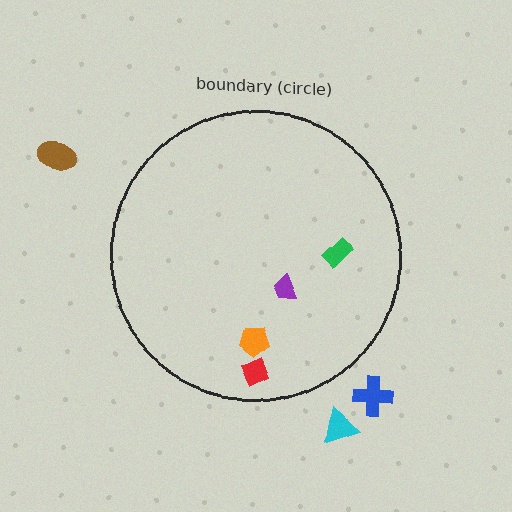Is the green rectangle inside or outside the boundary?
Inside.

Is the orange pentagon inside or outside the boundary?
Inside.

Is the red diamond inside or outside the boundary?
Inside.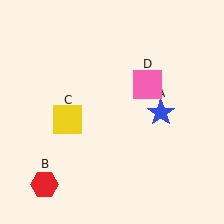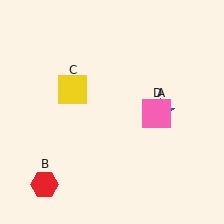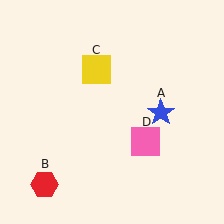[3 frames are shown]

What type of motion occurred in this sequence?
The yellow square (object C), pink square (object D) rotated clockwise around the center of the scene.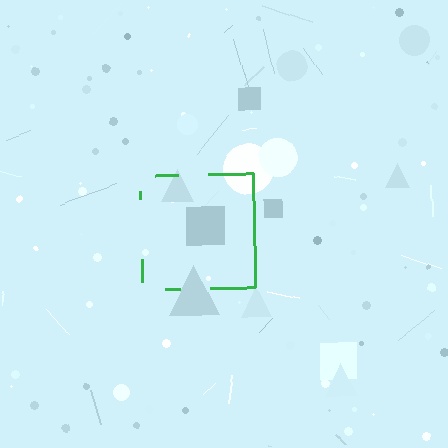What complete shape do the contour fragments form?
The contour fragments form a square.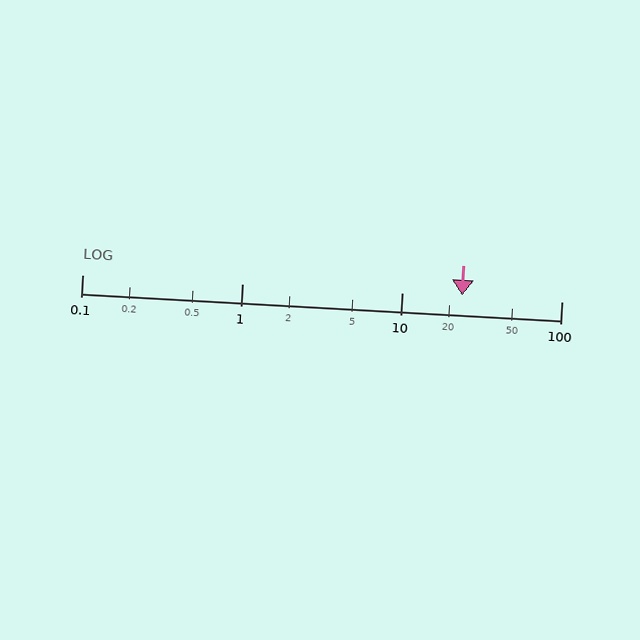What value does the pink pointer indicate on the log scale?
The pointer indicates approximately 24.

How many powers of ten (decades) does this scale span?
The scale spans 3 decades, from 0.1 to 100.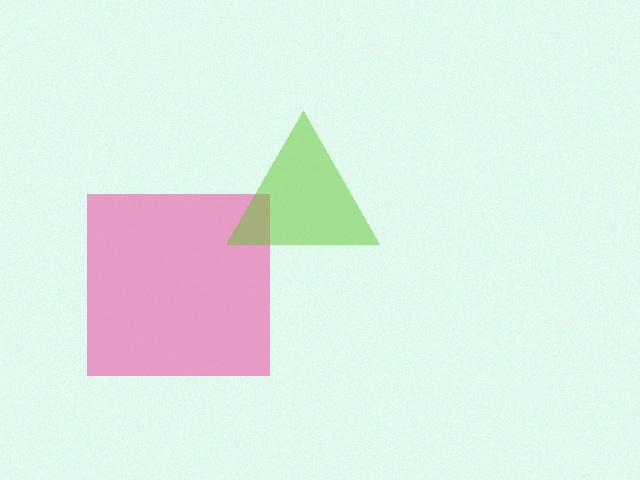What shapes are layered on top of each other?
The layered shapes are: a pink square, a lime triangle.